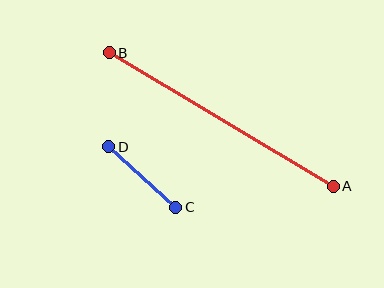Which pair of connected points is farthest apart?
Points A and B are farthest apart.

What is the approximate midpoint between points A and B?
The midpoint is at approximately (221, 119) pixels.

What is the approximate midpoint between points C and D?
The midpoint is at approximately (142, 177) pixels.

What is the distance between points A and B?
The distance is approximately 261 pixels.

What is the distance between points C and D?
The distance is approximately 90 pixels.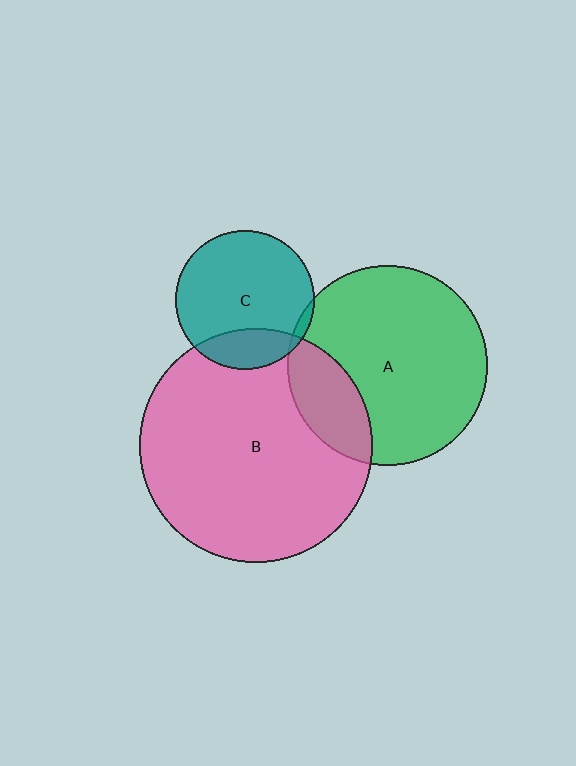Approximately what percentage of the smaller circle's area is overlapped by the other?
Approximately 20%.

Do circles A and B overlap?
Yes.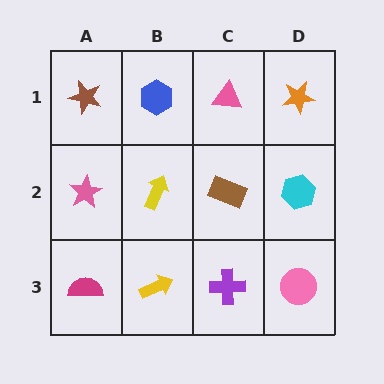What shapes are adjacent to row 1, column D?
A cyan hexagon (row 2, column D), a pink triangle (row 1, column C).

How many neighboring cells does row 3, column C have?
3.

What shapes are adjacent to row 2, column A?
A brown star (row 1, column A), a magenta semicircle (row 3, column A), a yellow arrow (row 2, column B).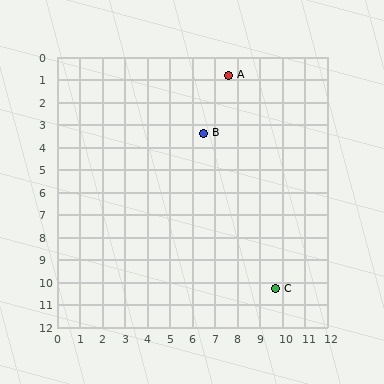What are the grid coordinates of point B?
Point B is at approximately (6.5, 3.4).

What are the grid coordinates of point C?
Point C is at approximately (9.7, 10.3).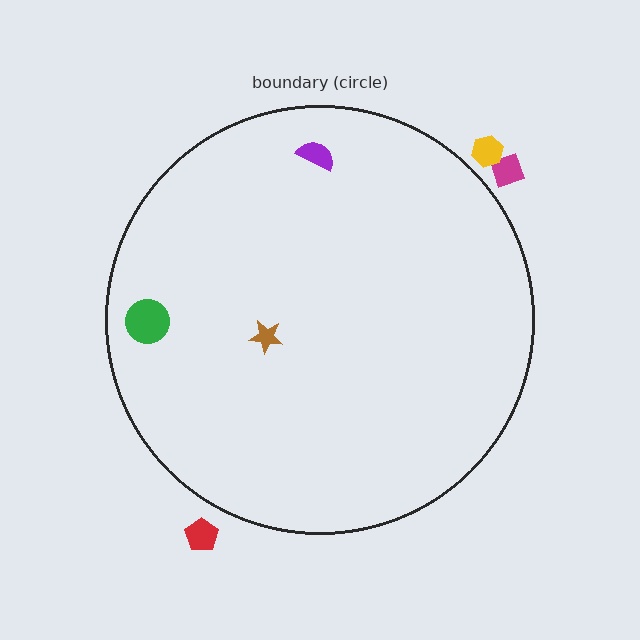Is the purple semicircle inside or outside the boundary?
Inside.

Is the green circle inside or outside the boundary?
Inside.